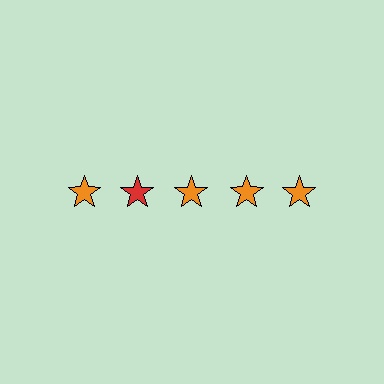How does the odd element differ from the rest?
It has a different color: red instead of orange.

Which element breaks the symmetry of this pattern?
The red star in the top row, second from left column breaks the symmetry. All other shapes are orange stars.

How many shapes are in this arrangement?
There are 5 shapes arranged in a grid pattern.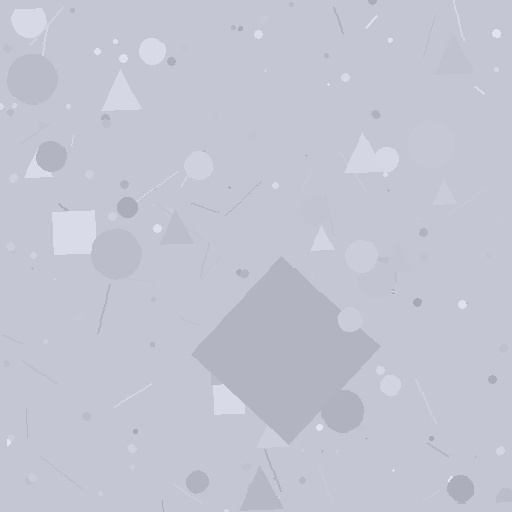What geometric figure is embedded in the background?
A diamond is embedded in the background.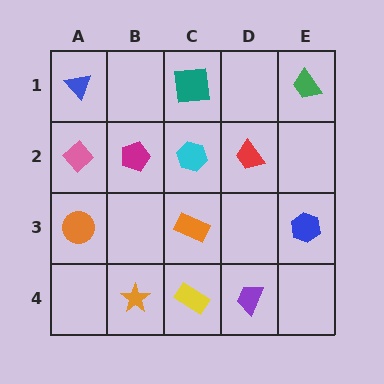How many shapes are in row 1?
3 shapes.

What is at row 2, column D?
A red trapezoid.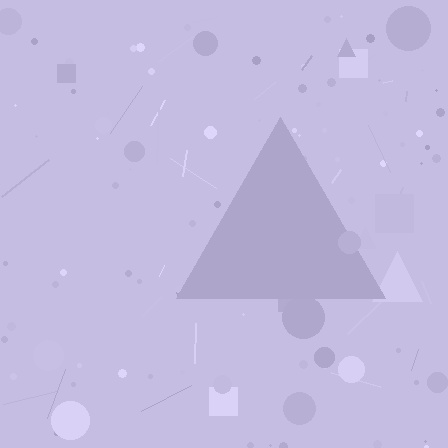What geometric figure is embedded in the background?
A triangle is embedded in the background.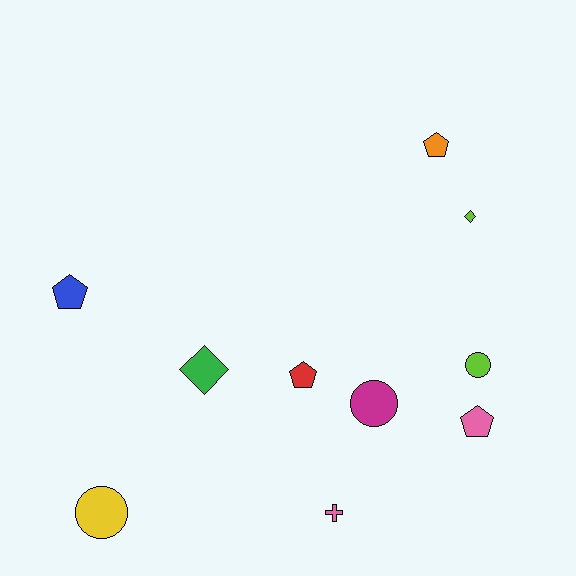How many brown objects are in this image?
There are no brown objects.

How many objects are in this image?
There are 10 objects.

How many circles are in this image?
There are 3 circles.